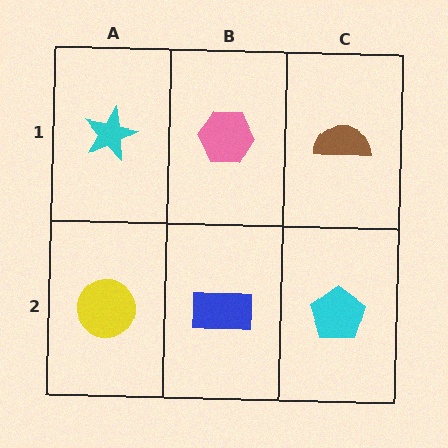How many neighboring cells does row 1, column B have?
3.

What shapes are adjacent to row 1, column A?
A yellow circle (row 2, column A), a pink hexagon (row 1, column B).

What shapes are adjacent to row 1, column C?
A cyan pentagon (row 2, column C), a pink hexagon (row 1, column B).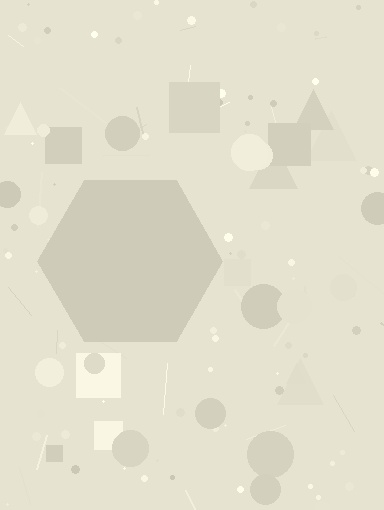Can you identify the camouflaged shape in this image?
The camouflaged shape is a hexagon.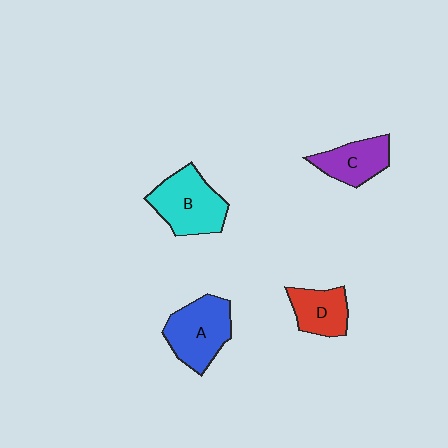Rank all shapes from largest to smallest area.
From largest to smallest: B (cyan), A (blue), C (purple), D (red).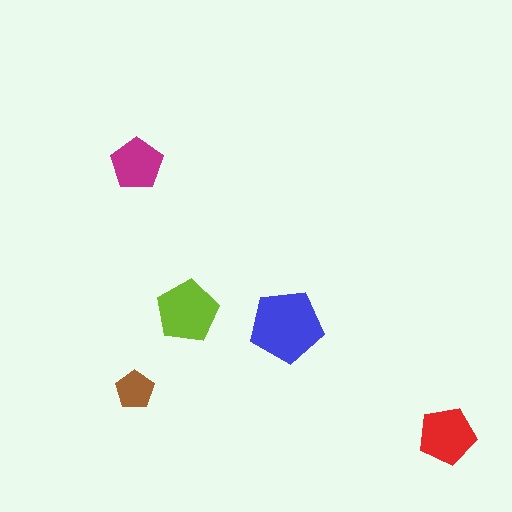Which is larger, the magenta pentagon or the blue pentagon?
The blue one.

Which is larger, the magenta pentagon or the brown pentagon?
The magenta one.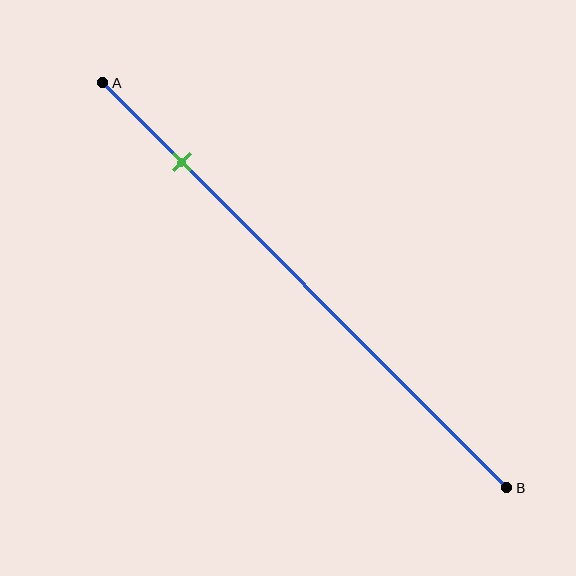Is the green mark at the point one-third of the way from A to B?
No, the mark is at about 20% from A, not at the 33% one-third point.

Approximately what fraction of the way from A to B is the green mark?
The green mark is approximately 20% of the way from A to B.